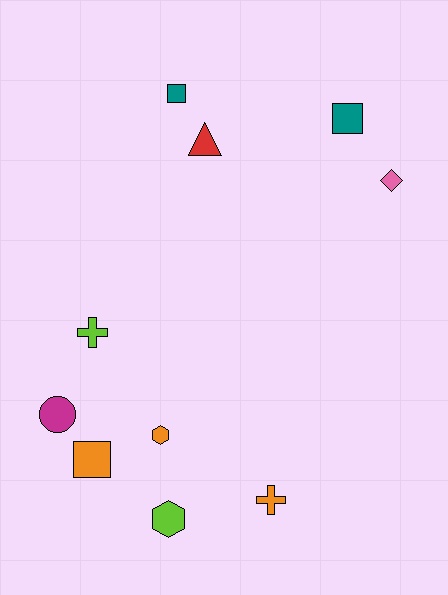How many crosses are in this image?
There are 2 crosses.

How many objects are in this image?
There are 10 objects.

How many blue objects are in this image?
There are no blue objects.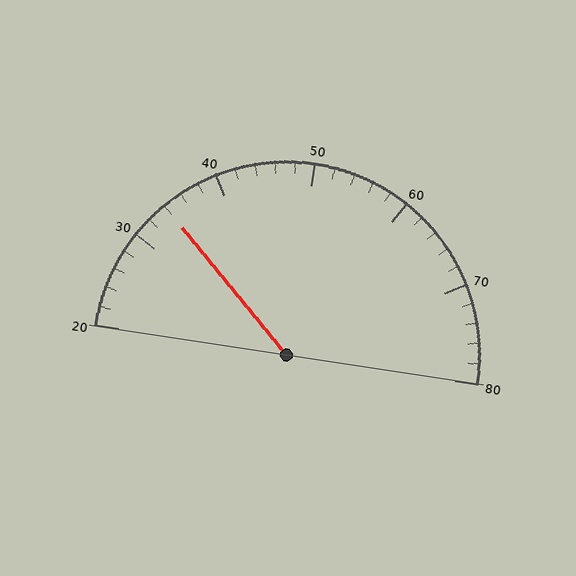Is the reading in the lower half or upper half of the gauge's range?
The reading is in the lower half of the range (20 to 80).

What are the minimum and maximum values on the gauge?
The gauge ranges from 20 to 80.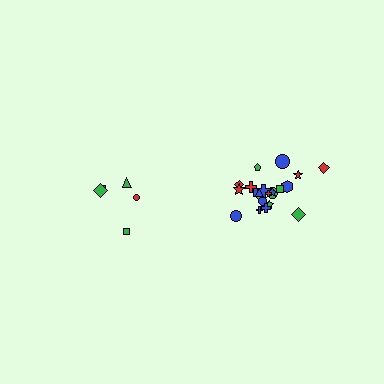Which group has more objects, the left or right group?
The right group.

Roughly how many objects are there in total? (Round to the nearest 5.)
Roughly 25 objects in total.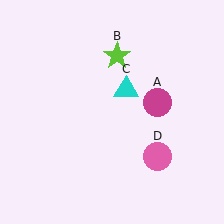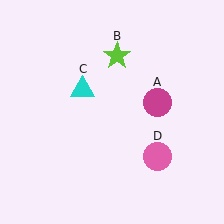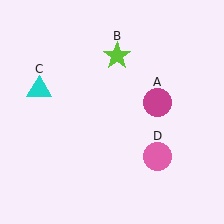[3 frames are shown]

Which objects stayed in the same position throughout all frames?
Magenta circle (object A) and lime star (object B) and pink circle (object D) remained stationary.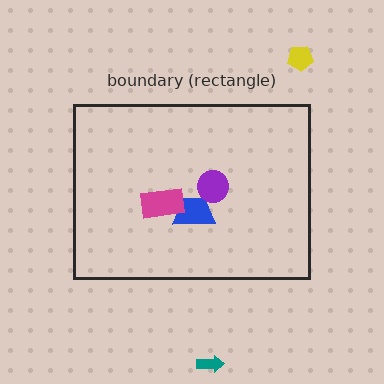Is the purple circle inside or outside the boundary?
Inside.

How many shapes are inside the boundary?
3 inside, 2 outside.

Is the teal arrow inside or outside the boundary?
Outside.